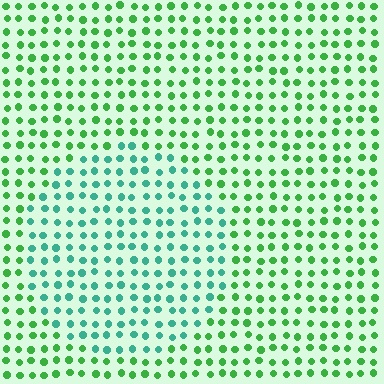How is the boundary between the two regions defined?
The boundary is defined purely by a slight shift in hue (about 41 degrees). Spacing, size, and orientation are identical on both sides.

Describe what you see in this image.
The image is filled with small green elements in a uniform arrangement. A circle-shaped region is visible where the elements are tinted to a slightly different hue, forming a subtle color boundary.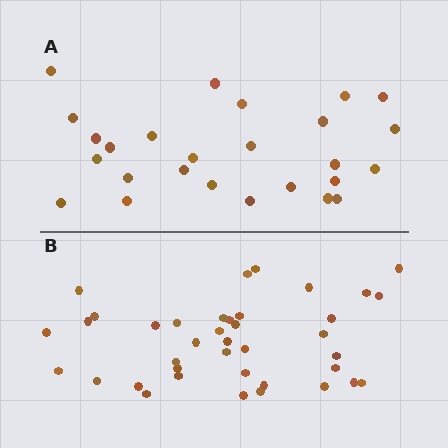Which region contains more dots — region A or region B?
Region B (the bottom region) has more dots.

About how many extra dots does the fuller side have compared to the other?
Region B has approximately 15 more dots than region A.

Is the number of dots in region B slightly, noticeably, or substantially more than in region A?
Region B has substantially more. The ratio is roughly 1.5 to 1.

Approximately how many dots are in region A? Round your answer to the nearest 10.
About 30 dots. (The exact count is 26, which rounds to 30.)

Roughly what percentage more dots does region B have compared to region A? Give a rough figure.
About 50% more.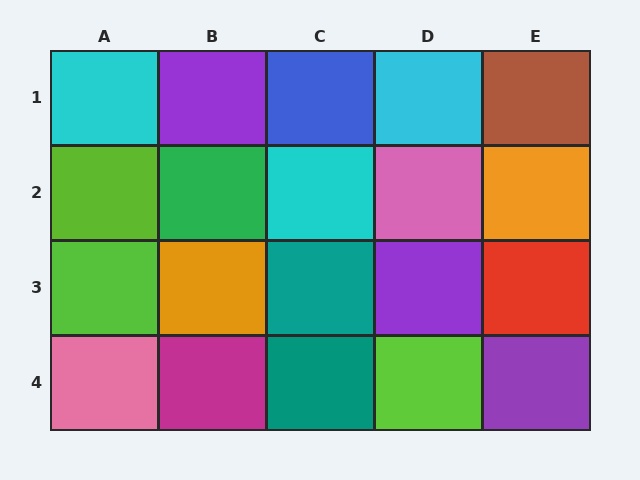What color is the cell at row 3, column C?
Teal.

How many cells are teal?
2 cells are teal.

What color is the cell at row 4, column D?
Lime.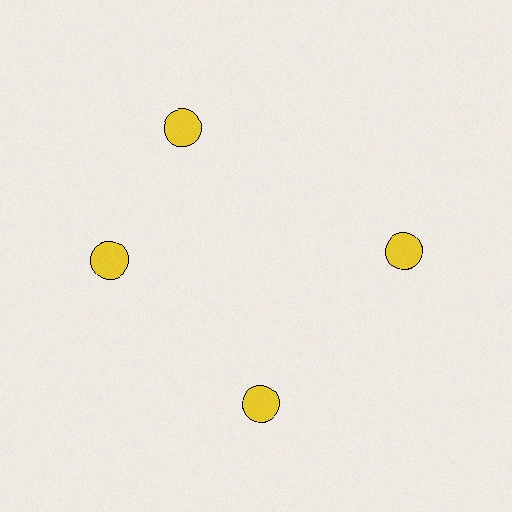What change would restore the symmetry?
The symmetry would be restored by rotating it back into even spacing with its neighbors so that all 4 circles sit at equal angles and equal distance from the center.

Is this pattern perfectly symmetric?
No. The 4 yellow circles are arranged in a ring, but one element near the 12 o'clock position is rotated out of alignment along the ring, breaking the 4-fold rotational symmetry.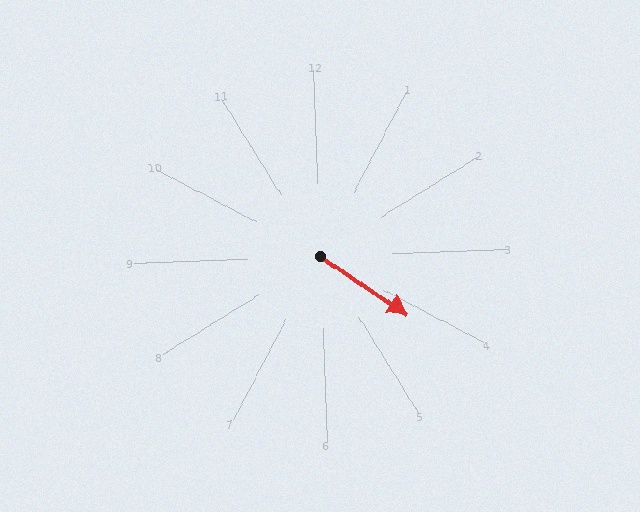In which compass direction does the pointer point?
Southeast.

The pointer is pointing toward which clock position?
Roughly 4 o'clock.